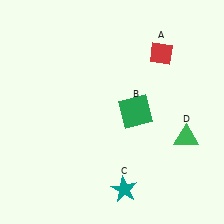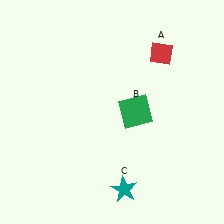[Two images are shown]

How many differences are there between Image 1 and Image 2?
There is 1 difference between the two images.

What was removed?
The green triangle (D) was removed in Image 2.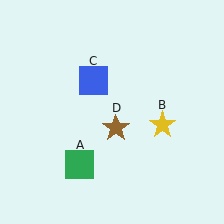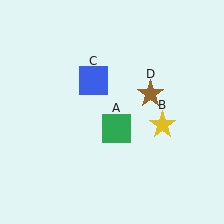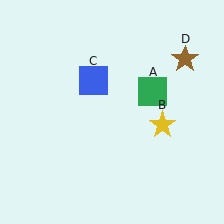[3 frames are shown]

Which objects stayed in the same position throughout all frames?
Yellow star (object B) and blue square (object C) remained stationary.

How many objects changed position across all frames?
2 objects changed position: green square (object A), brown star (object D).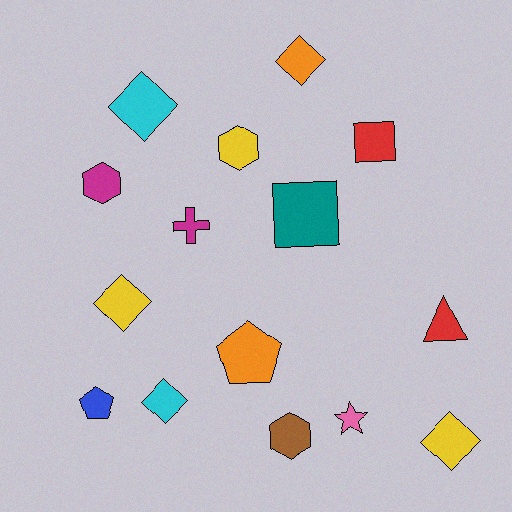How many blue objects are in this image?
There is 1 blue object.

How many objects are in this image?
There are 15 objects.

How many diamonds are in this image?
There are 5 diamonds.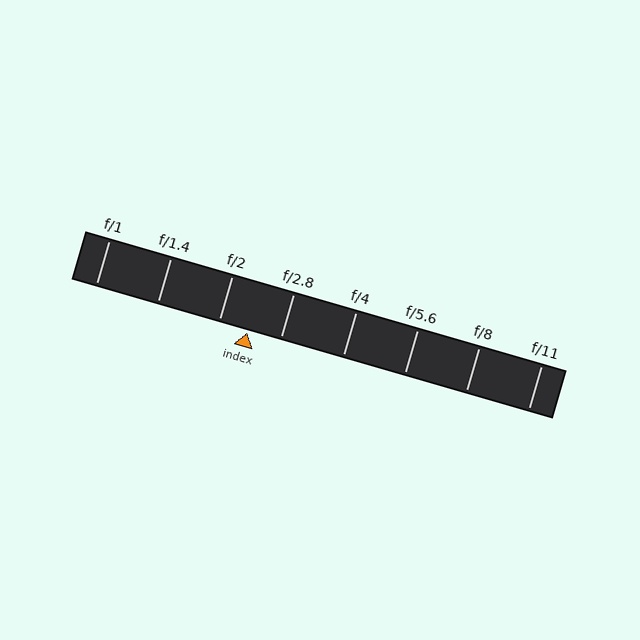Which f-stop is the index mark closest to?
The index mark is closest to f/2.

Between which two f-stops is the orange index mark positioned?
The index mark is between f/2 and f/2.8.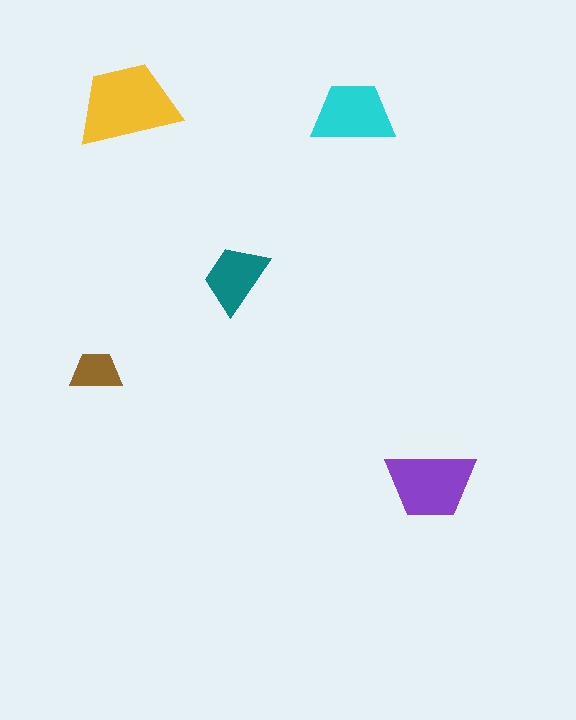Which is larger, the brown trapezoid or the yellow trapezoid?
The yellow one.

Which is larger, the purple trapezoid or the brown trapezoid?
The purple one.